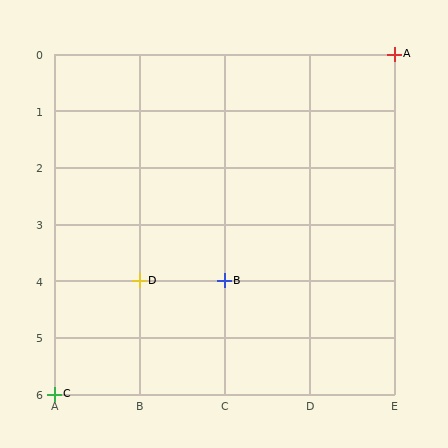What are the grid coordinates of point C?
Point C is at grid coordinates (A, 6).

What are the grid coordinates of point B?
Point B is at grid coordinates (C, 4).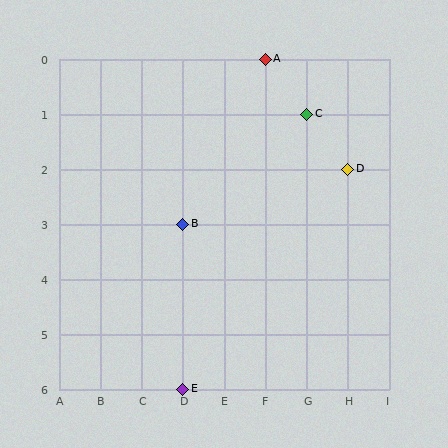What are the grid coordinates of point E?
Point E is at grid coordinates (D, 6).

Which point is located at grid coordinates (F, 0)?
Point A is at (F, 0).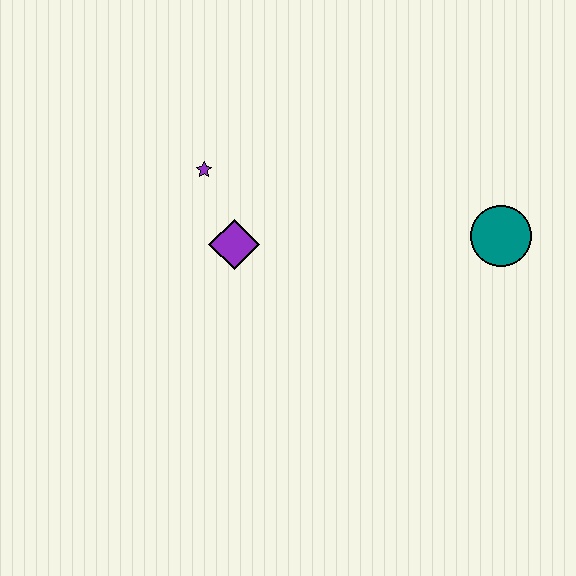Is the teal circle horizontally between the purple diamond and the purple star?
No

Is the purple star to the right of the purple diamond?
No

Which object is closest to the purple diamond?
The purple star is closest to the purple diamond.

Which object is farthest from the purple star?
The teal circle is farthest from the purple star.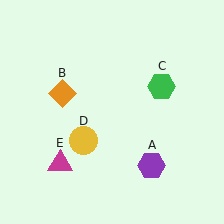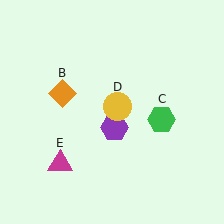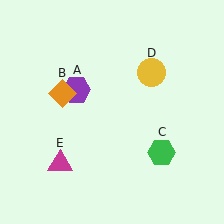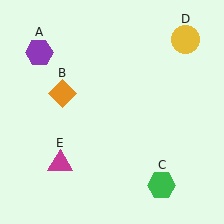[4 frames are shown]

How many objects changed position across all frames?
3 objects changed position: purple hexagon (object A), green hexagon (object C), yellow circle (object D).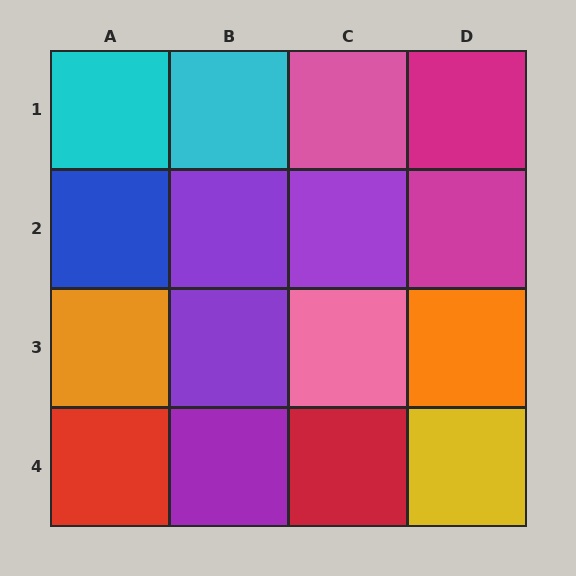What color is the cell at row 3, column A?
Orange.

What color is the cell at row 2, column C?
Purple.